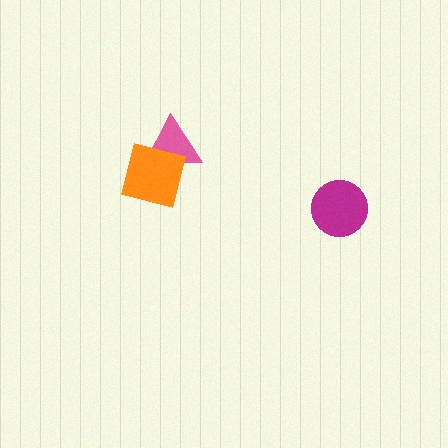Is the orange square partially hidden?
No, no other shape covers it.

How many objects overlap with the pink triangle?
1 object overlaps with the pink triangle.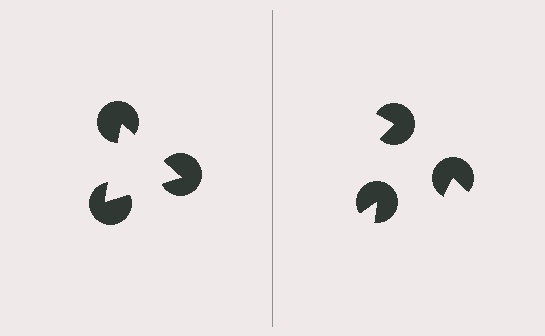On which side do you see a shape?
An illusory triangle appears on the left side. On the right side the wedge cuts are rotated, so no coherent shape forms.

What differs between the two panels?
The pac-man discs are positioned identically on both sides; only the wedge orientations differ. On the left they align to a triangle; on the right they are misaligned.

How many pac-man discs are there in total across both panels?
6 — 3 on each side.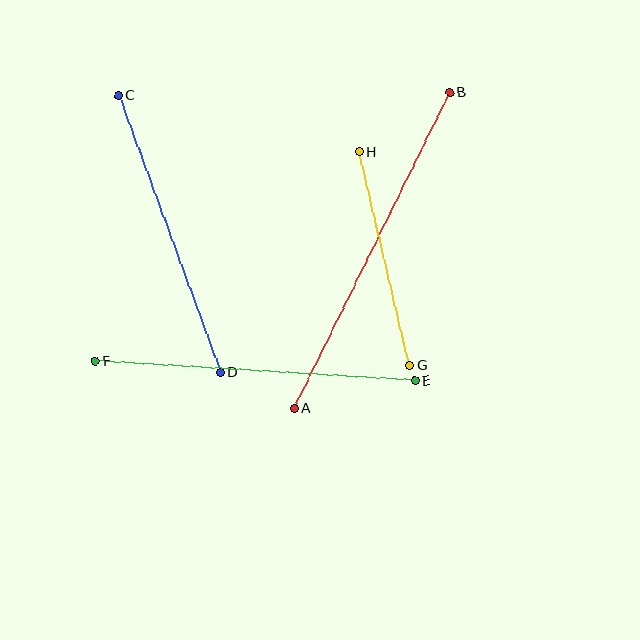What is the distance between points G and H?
The distance is approximately 219 pixels.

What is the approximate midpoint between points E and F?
The midpoint is at approximately (255, 371) pixels.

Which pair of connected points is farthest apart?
Points A and B are farthest apart.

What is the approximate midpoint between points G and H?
The midpoint is at approximately (384, 259) pixels.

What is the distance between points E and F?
The distance is approximately 320 pixels.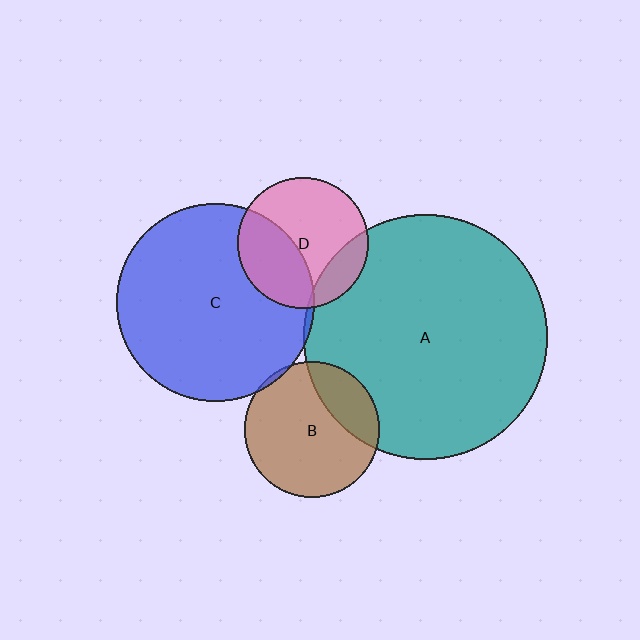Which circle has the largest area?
Circle A (teal).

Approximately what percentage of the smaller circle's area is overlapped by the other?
Approximately 15%.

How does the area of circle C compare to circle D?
Approximately 2.3 times.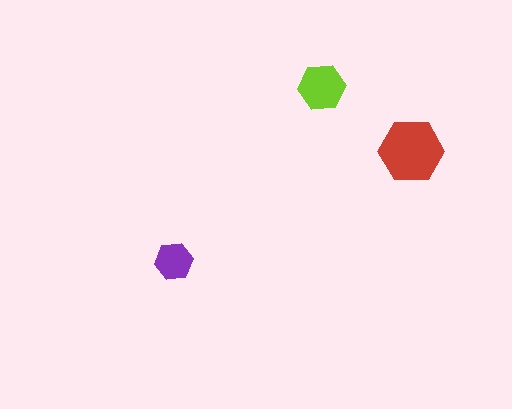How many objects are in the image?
There are 3 objects in the image.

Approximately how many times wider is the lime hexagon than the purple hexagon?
About 1.5 times wider.